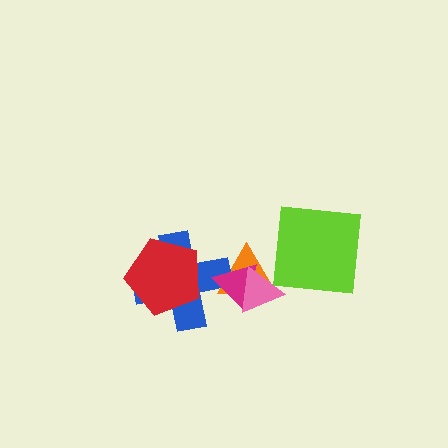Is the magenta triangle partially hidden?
Yes, it is partially covered by another shape.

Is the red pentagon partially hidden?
No, no other shape covers it.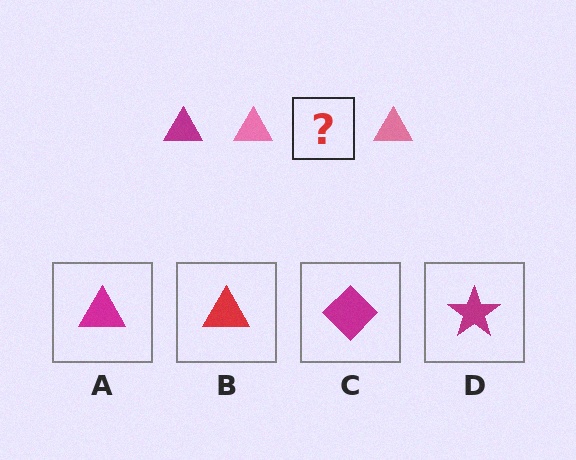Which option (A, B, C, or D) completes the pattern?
A.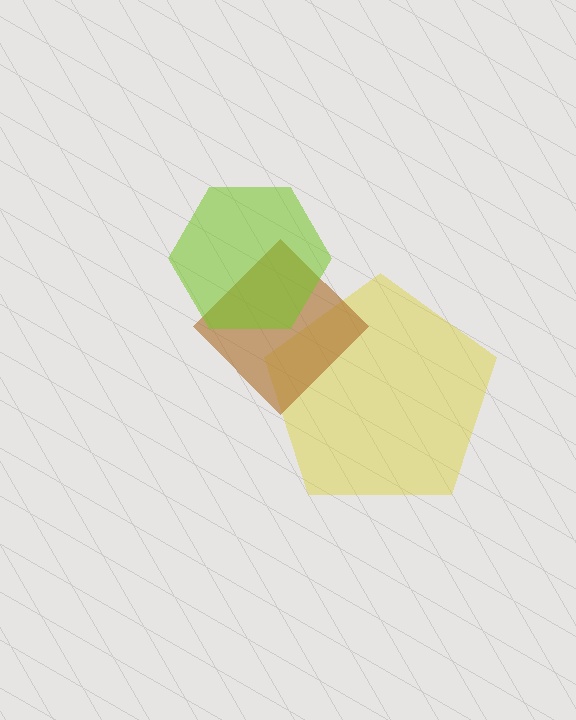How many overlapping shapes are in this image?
There are 3 overlapping shapes in the image.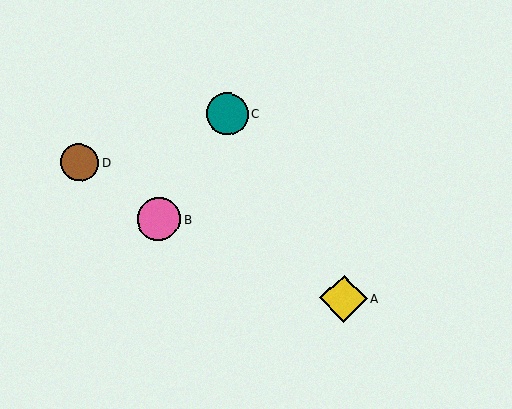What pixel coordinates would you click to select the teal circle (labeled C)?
Click at (227, 114) to select the teal circle C.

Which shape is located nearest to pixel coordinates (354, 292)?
The yellow diamond (labeled A) at (344, 298) is nearest to that location.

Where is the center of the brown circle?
The center of the brown circle is at (80, 163).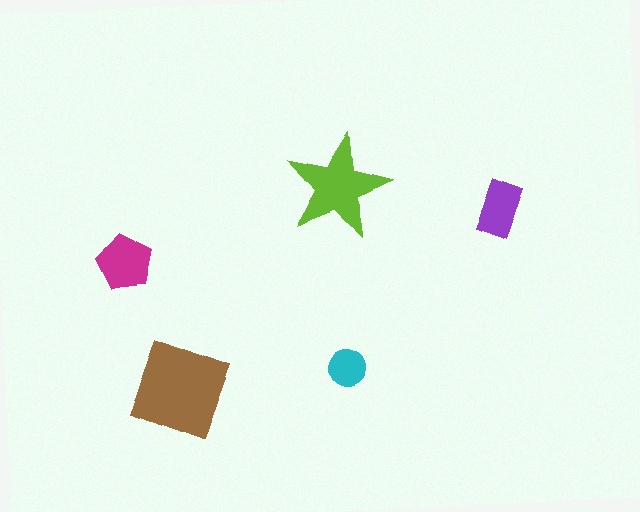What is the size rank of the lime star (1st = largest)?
2nd.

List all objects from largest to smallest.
The brown diamond, the lime star, the magenta pentagon, the purple rectangle, the cyan circle.